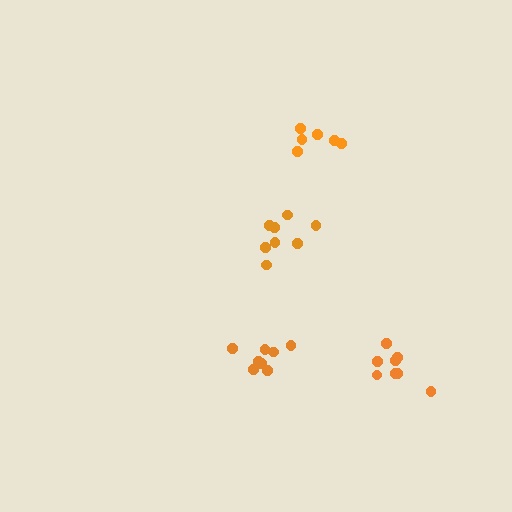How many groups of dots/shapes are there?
There are 4 groups.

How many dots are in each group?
Group 1: 6 dots, Group 2: 8 dots, Group 3: 8 dots, Group 4: 8 dots (30 total).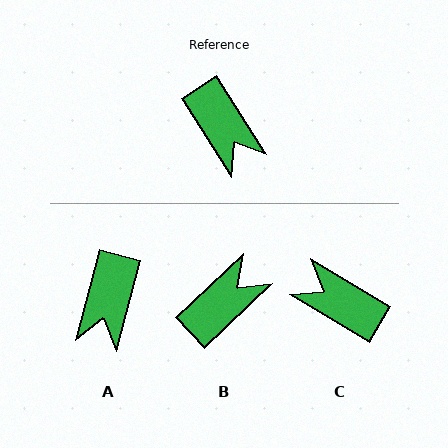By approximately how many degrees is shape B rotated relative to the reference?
Approximately 101 degrees counter-clockwise.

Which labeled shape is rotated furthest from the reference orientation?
C, about 153 degrees away.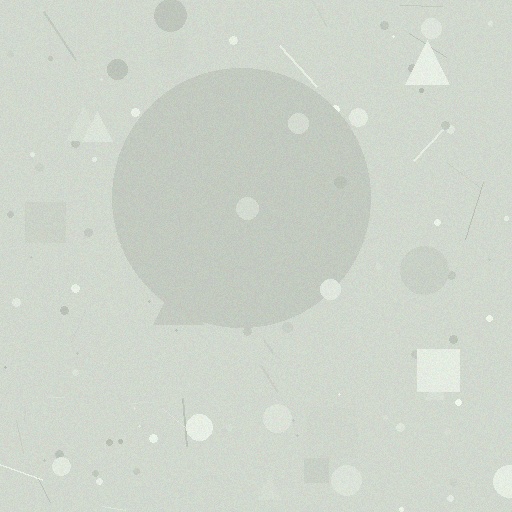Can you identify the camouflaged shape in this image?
The camouflaged shape is a circle.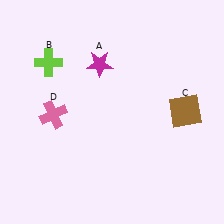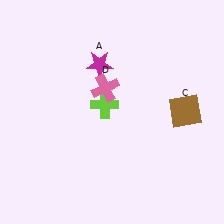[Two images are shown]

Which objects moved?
The objects that moved are: the lime cross (B), the pink cross (D).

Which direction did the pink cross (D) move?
The pink cross (D) moved right.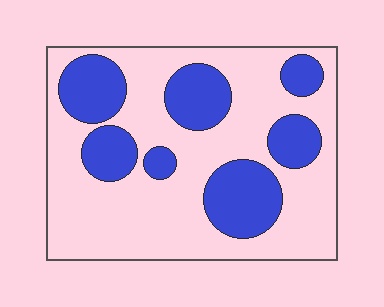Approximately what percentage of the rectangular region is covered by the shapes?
Approximately 30%.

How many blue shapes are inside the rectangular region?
7.